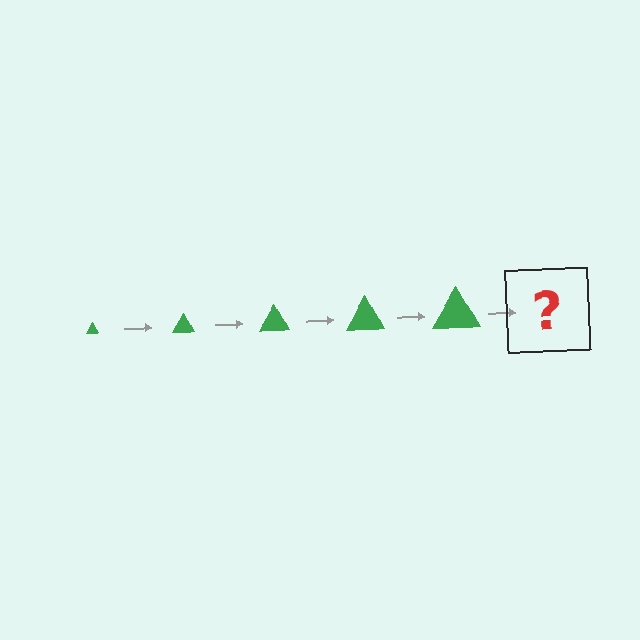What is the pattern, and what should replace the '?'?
The pattern is that the triangle gets progressively larger each step. The '?' should be a green triangle, larger than the previous one.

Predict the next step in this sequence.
The next step is a green triangle, larger than the previous one.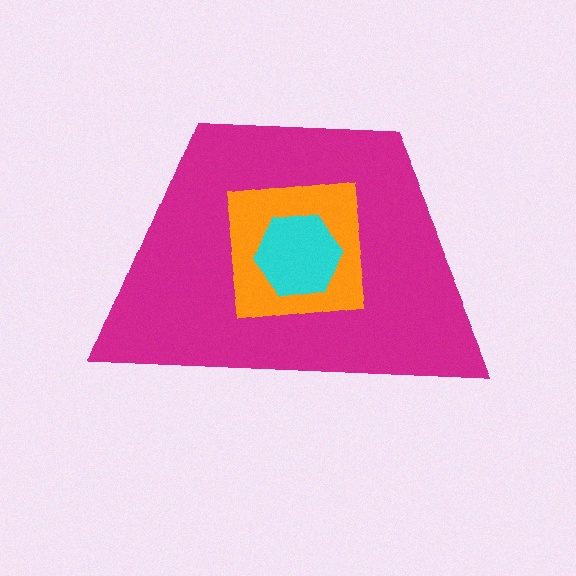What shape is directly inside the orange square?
The cyan hexagon.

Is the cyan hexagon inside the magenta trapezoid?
Yes.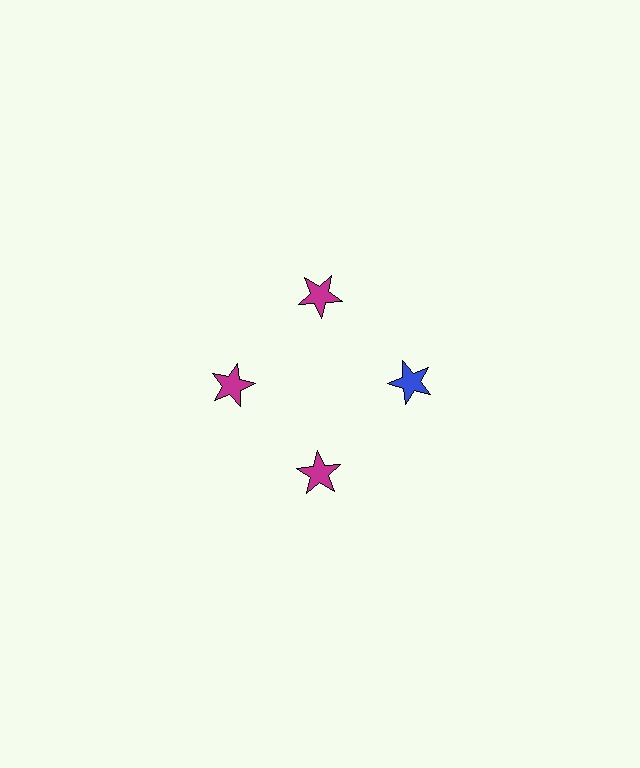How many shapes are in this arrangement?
There are 4 shapes arranged in a ring pattern.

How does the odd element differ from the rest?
It has a different color: blue instead of magenta.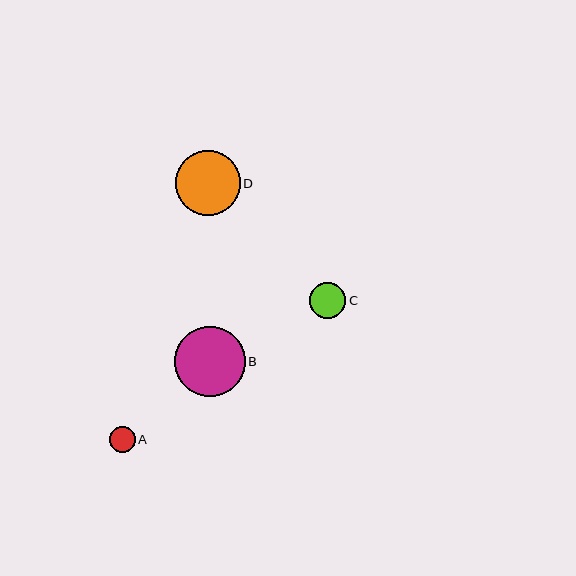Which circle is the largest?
Circle B is the largest with a size of approximately 71 pixels.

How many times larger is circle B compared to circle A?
Circle B is approximately 2.8 times the size of circle A.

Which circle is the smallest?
Circle A is the smallest with a size of approximately 25 pixels.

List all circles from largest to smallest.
From largest to smallest: B, D, C, A.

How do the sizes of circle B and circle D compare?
Circle B and circle D are approximately the same size.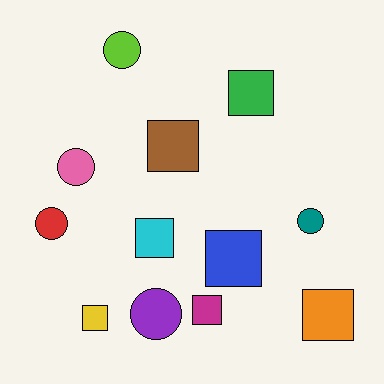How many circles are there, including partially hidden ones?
There are 5 circles.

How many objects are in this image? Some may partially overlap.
There are 12 objects.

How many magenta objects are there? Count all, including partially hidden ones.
There is 1 magenta object.